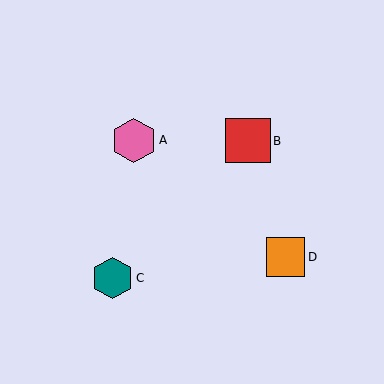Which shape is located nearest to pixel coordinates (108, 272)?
The teal hexagon (labeled C) at (112, 278) is nearest to that location.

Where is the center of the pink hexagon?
The center of the pink hexagon is at (134, 140).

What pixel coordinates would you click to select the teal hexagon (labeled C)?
Click at (112, 278) to select the teal hexagon C.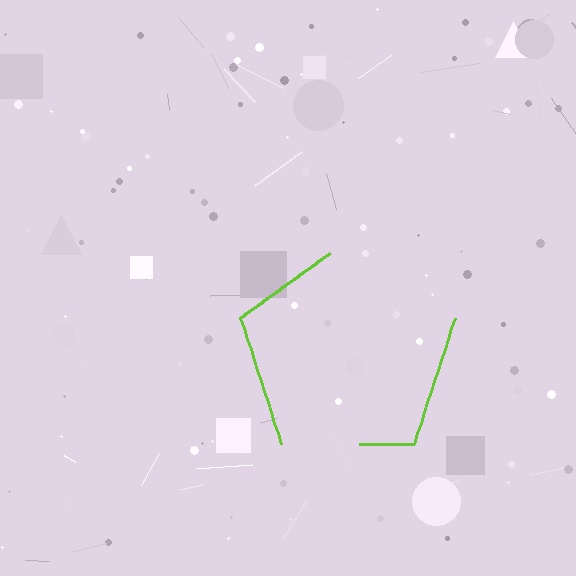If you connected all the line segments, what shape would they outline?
They would outline a pentagon.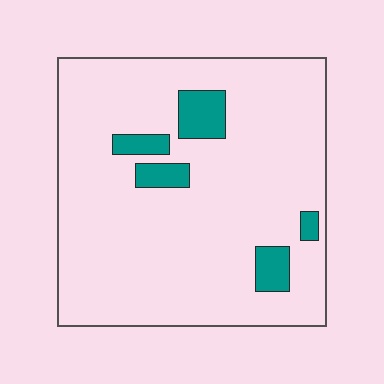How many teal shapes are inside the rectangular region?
5.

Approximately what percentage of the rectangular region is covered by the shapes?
Approximately 10%.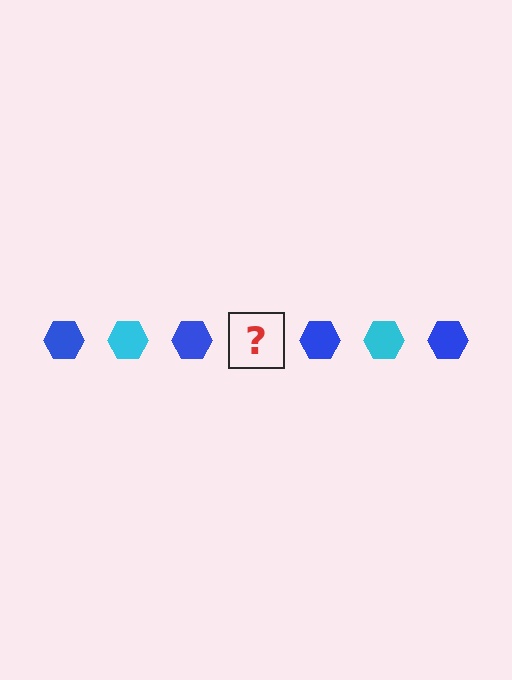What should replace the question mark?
The question mark should be replaced with a cyan hexagon.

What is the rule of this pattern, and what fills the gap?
The rule is that the pattern cycles through blue, cyan hexagons. The gap should be filled with a cyan hexagon.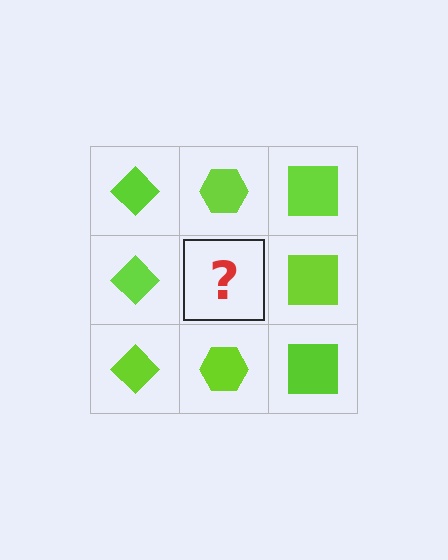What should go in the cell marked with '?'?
The missing cell should contain a lime hexagon.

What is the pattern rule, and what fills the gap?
The rule is that each column has a consistent shape. The gap should be filled with a lime hexagon.